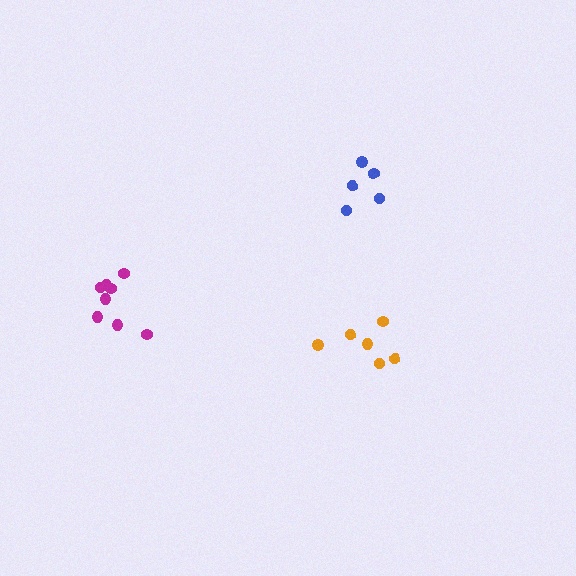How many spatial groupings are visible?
There are 3 spatial groupings.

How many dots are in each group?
Group 1: 5 dots, Group 2: 8 dots, Group 3: 6 dots (19 total).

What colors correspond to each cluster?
The clusters are colored: blue, magenta, orange.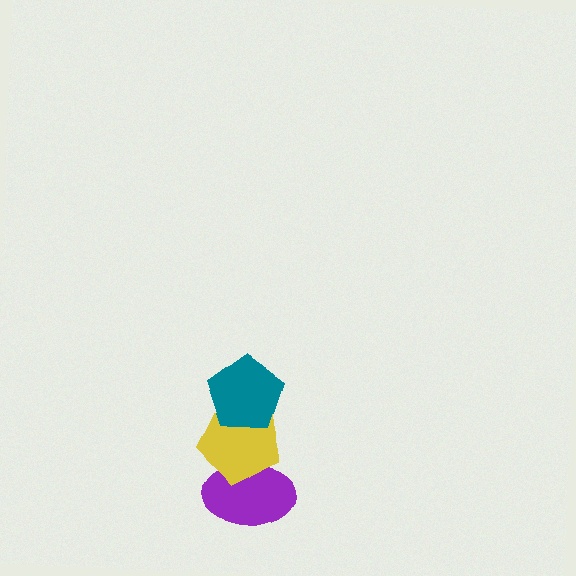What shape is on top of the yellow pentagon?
The teal pentagon is on top of the yellow pentagon.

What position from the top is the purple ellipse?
The purple ellipse is 3rd from the top.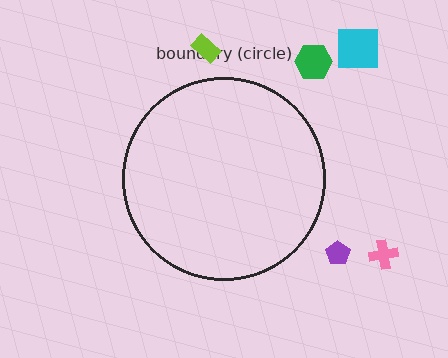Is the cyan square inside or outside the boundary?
Outside.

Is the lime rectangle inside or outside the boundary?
Outside.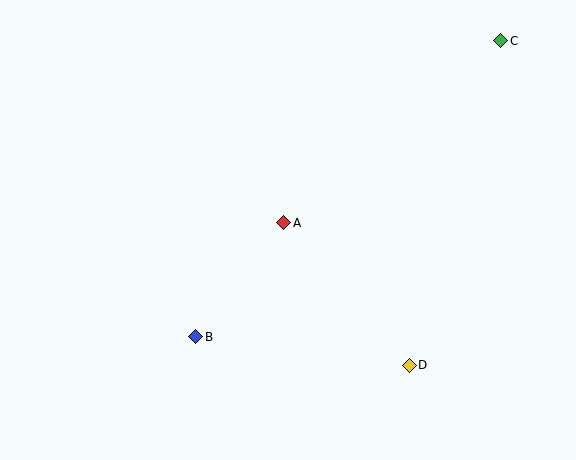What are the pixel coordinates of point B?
Point B is at (196, 337).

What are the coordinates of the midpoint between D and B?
The midpoint between D and B is at (303, 351).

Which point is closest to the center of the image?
Point A at (284, 223) is closest to the center.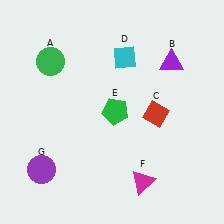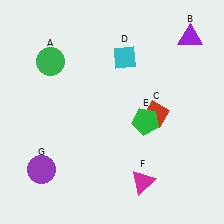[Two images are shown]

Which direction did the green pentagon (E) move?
The green pentagon (E) moved right.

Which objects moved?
The objects that moved are: the purple triangle (B), the green pentagon (E).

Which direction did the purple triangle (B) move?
The purple triangle (B) moved up.